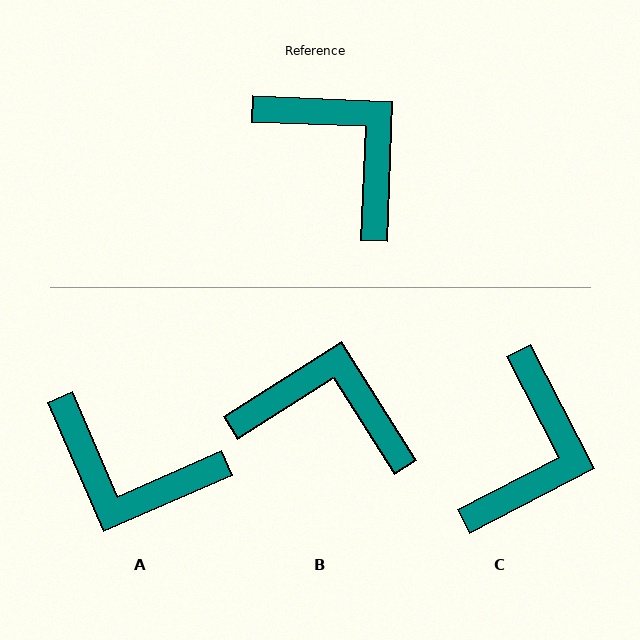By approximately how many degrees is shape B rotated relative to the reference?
Approximately 34 degrees counter-clockwise.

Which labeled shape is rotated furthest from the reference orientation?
A, about 154 degrees away.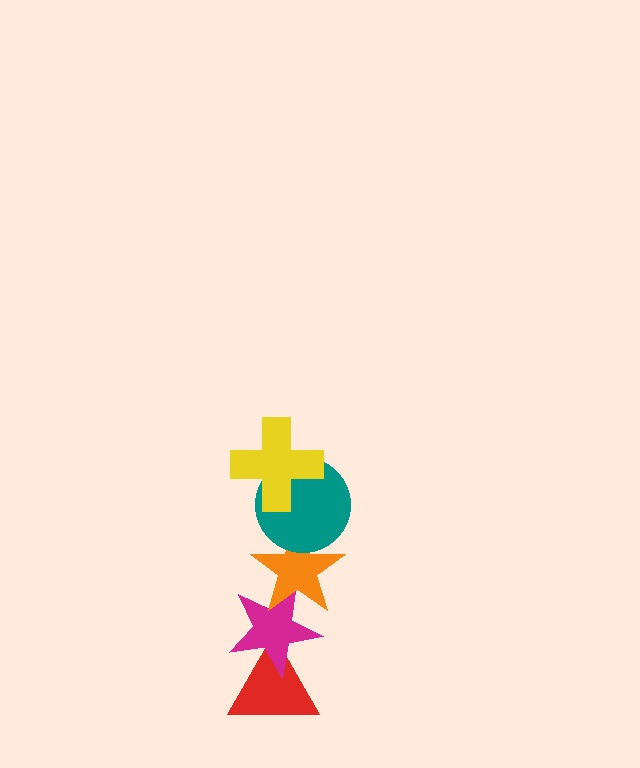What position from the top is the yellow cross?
The yellow cross is 1st from the top.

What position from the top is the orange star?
The orange star is 3rd from the top.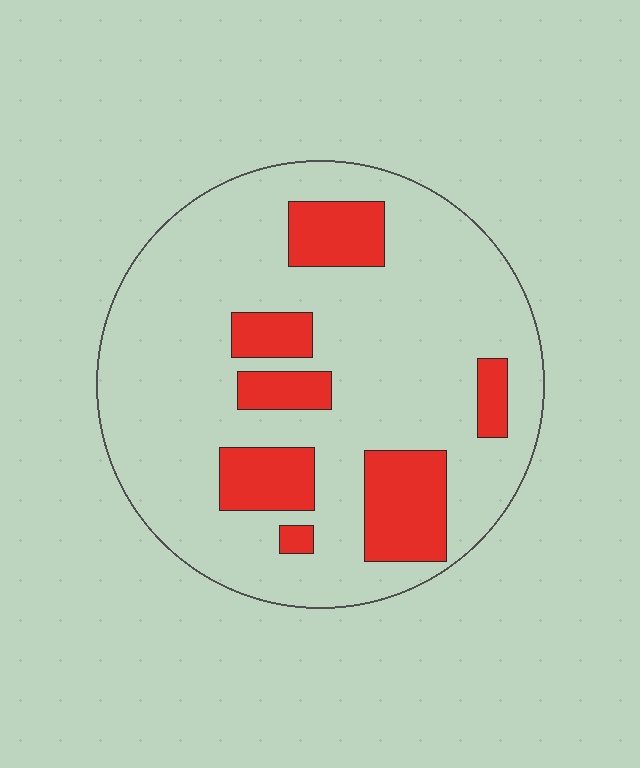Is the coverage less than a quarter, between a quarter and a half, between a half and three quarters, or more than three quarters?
Less than a quarter.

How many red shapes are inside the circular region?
7.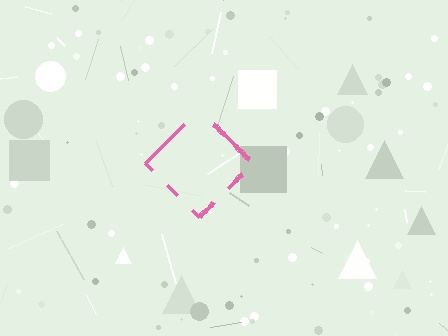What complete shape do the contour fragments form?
The contour fragments form a diamond.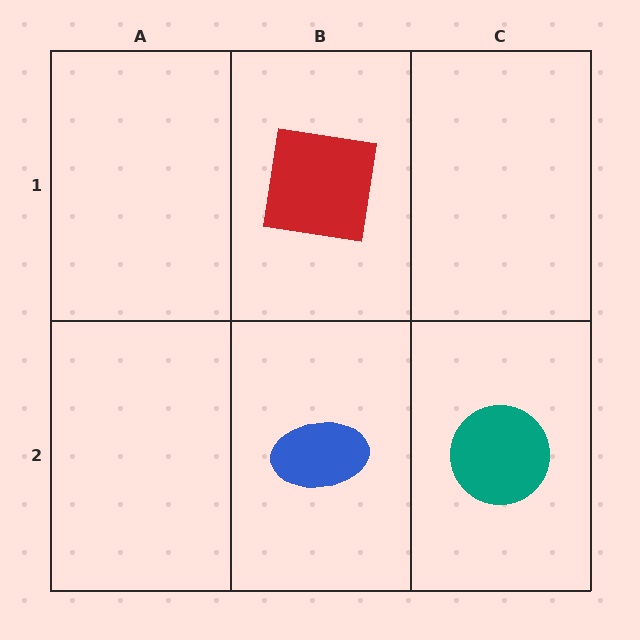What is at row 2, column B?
A blue ellipse.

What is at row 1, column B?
A red square.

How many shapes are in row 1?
1 shape.